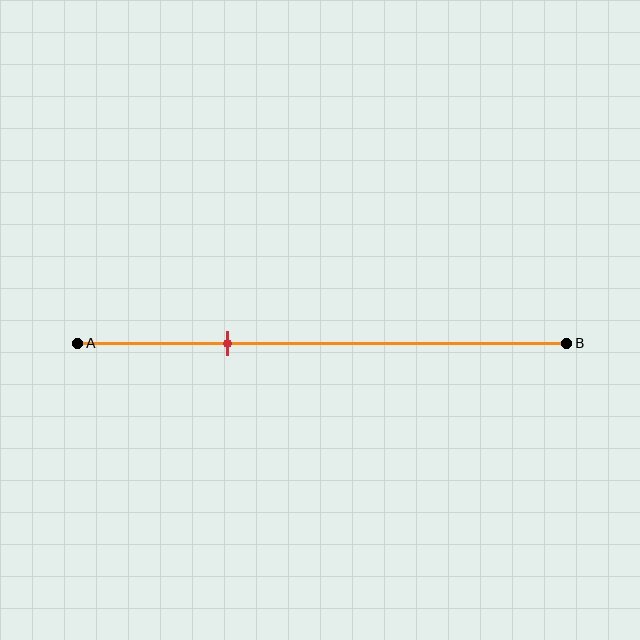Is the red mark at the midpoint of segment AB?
No, the mark is at about 30% from A, not at the 50% midpoint.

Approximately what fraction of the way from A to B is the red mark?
The red mark is approximately 30% of the way from A to B.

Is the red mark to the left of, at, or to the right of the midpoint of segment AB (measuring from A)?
The red mark is to the left of the midpoint of segment AB.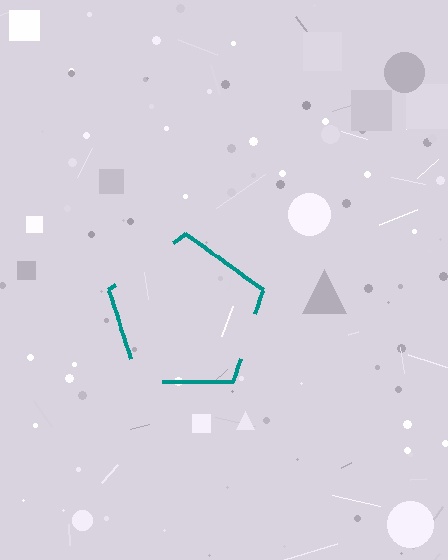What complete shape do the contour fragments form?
The contour fragments form a pentagon.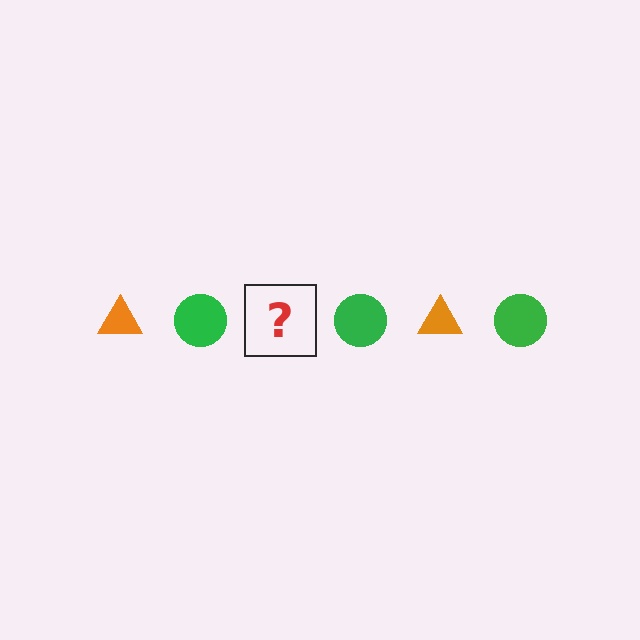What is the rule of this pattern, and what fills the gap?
The rule is that the pattern alternates between orange triangle and green circle. The gap should be filled with an orange triangle.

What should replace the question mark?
The question mark should be replaced with an orange triangle.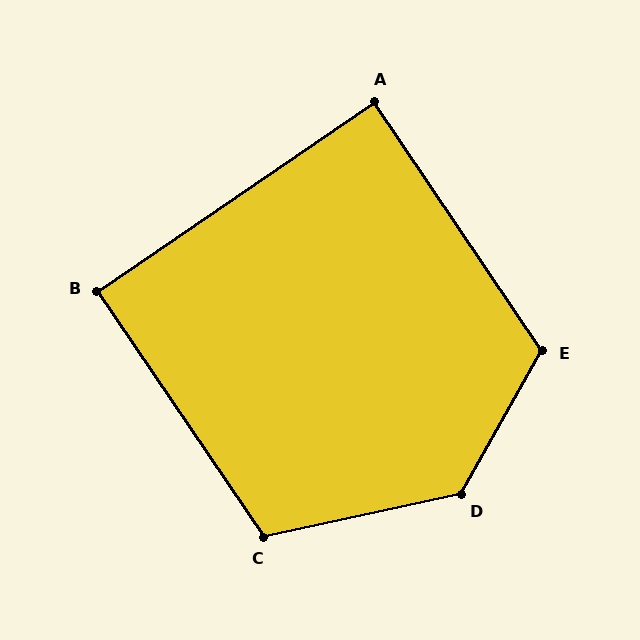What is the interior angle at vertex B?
Approximately 90 degrees (approximately right).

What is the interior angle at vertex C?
Approximately 112 degrees (obtuse).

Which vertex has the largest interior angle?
D, at approximately 132 degrees.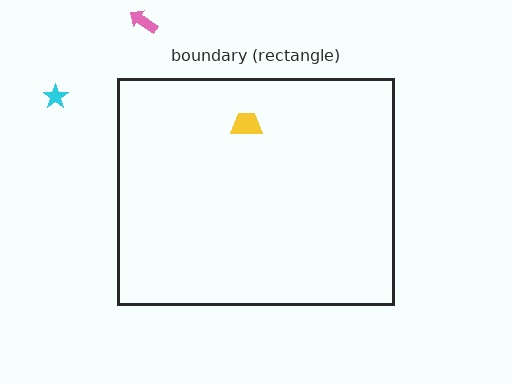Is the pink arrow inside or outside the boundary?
Outside.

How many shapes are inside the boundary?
1 inside, 2 outside.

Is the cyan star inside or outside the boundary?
Outside.